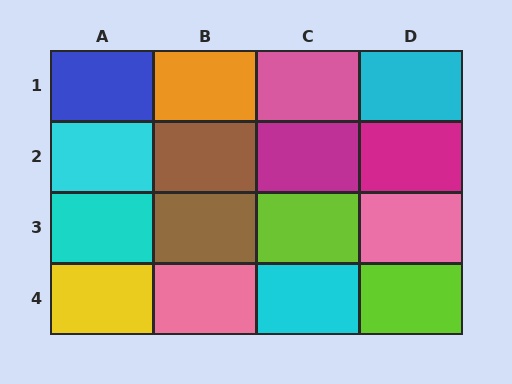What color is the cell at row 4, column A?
Yellow.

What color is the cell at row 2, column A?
Cyan.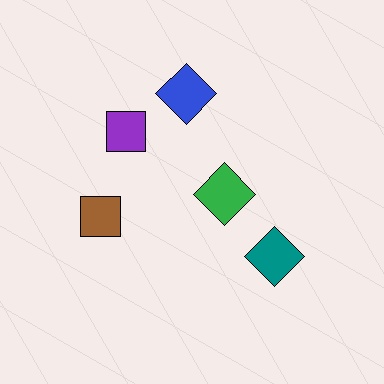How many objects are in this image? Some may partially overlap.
There are 5 objects.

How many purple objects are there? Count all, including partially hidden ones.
There is 1 purple object.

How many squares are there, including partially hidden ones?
There are 2 squares.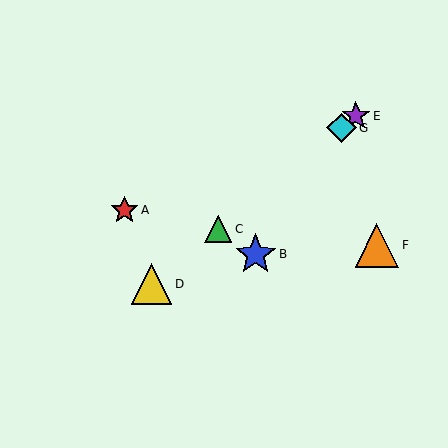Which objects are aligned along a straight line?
Objects C, D, E, G are aligned along a straight line.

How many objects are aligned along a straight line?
4 objects (C, D, E, G) are aligned along a straight line.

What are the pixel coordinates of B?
Object B is at (256, 254).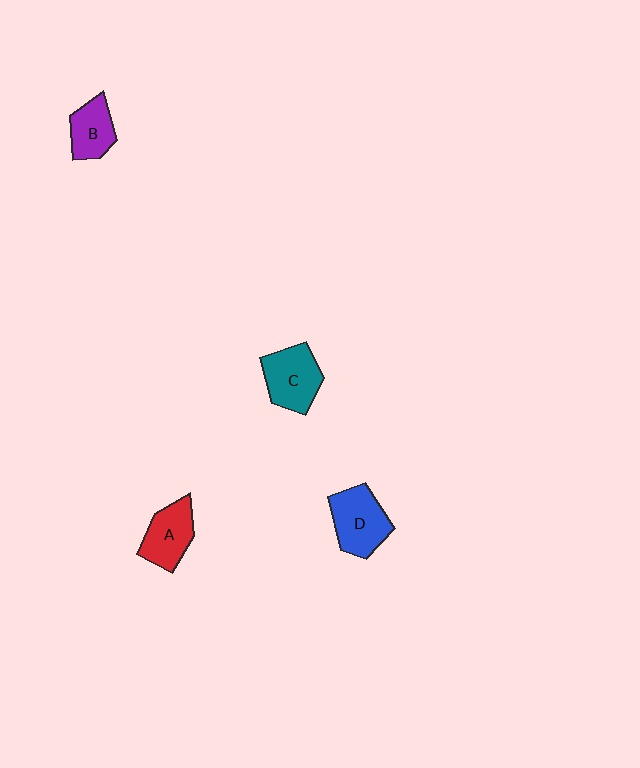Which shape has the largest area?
Shape D (blue).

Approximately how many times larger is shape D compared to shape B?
Approximately 1.4 times.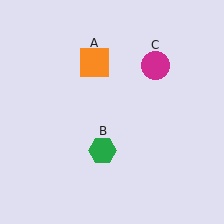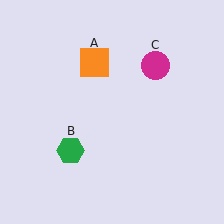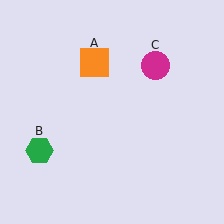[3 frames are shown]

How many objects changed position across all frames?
1 object changed position: green hexagon (object B).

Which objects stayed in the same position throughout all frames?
Orange square (object A) and magenta circle (object C) remained stationary.